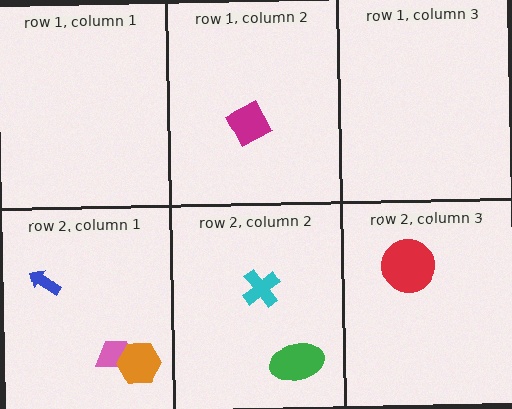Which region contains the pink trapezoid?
The row 2, column 1 region.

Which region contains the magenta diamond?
The row 1, column 2 region.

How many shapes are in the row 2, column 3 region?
1.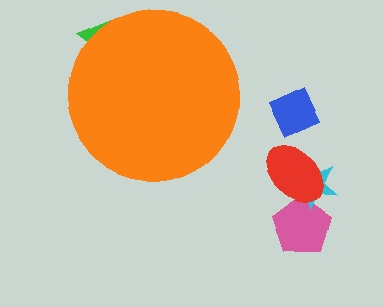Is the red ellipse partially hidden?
No, the red ellipse is fully visible.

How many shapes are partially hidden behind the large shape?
2 shapes are partially hidden.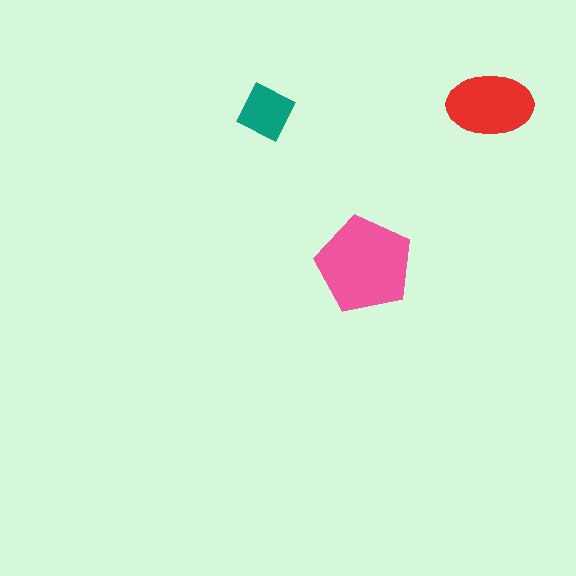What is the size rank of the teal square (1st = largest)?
3rd.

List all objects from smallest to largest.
The teal square, the red ellipse, the pink pentagon.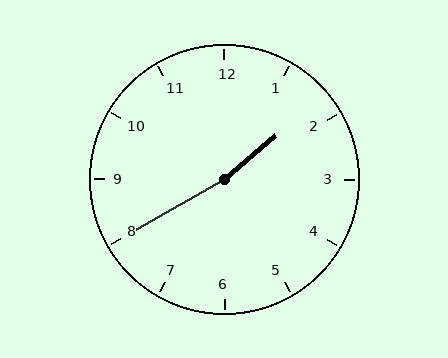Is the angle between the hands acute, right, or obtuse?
It is obtuse.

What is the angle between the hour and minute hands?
Approximately 170 degrees.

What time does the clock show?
1:40.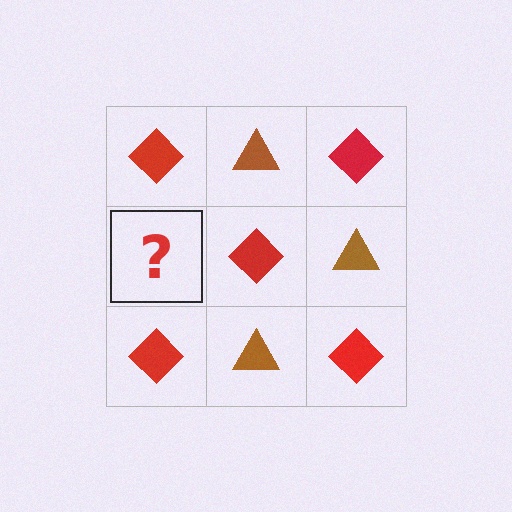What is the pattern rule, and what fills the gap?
The rule is that it alternates red diamond and brown triangle in a checkerboard pattern. The gap should be filled with a brown triangle.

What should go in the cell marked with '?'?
The missing cell should contain a brown triangle.